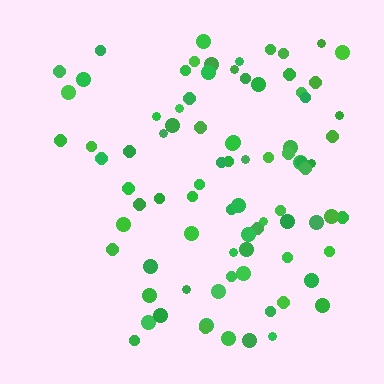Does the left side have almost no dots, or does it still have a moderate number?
Still a moderate number, just noticeably fewer than the right.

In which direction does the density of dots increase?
From left to right, with the right side densest.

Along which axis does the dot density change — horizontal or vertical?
Horizontal.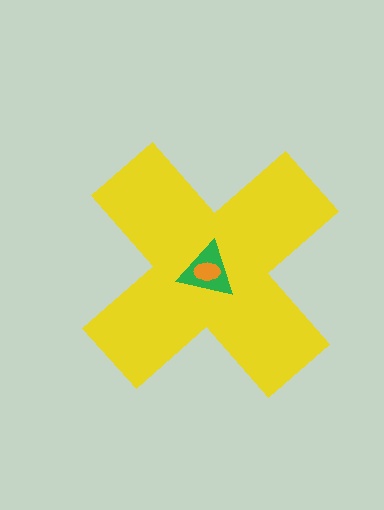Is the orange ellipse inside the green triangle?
Yes.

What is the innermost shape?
The orange ellipse.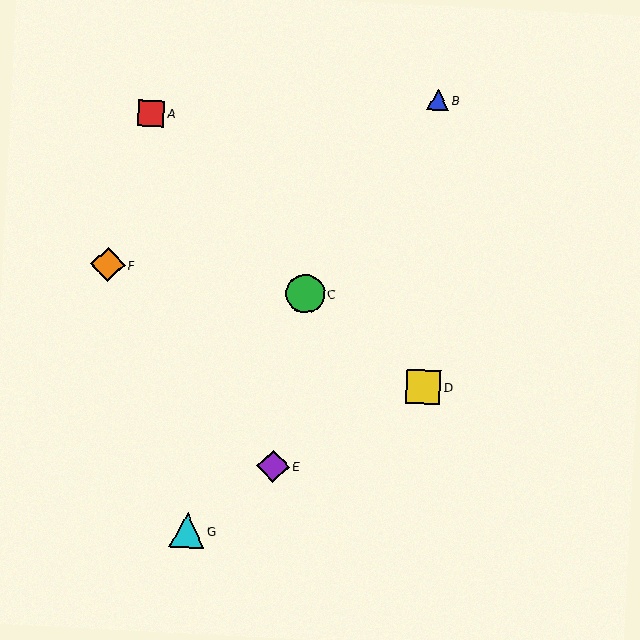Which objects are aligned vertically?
Objects B, D are aligned vertically.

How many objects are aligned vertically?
2 objects (B, D) are aligned vertically.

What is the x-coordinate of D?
Object D is at x≈423.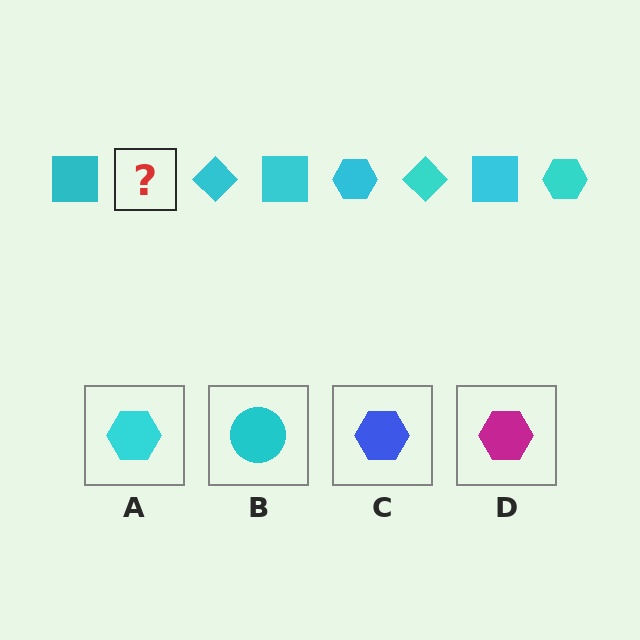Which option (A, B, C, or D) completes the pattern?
A.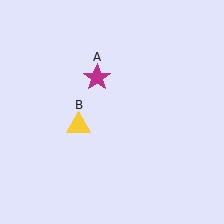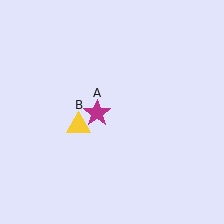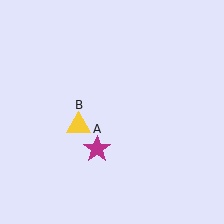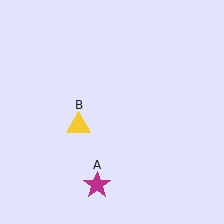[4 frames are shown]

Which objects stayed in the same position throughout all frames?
Yellow triangle (object B) remained stationary.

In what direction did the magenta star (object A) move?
The magenta star (object A) moved down.